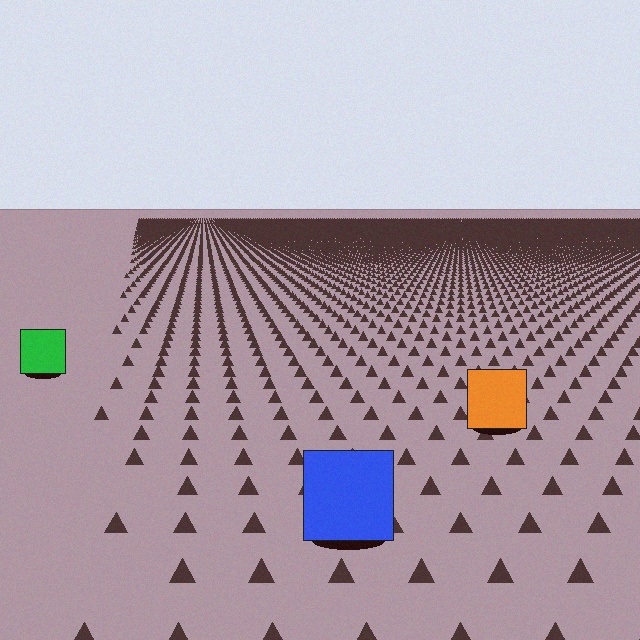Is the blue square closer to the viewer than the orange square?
Yes. The blue square is closer — you can tell from the texture gradient: the ground texture is coarser near it.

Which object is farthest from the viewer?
The green square is farthest from the viewer. It appears smaller and the ground texture around it is denser.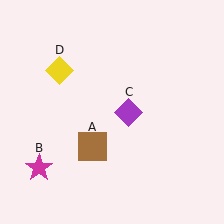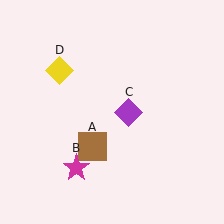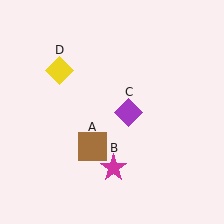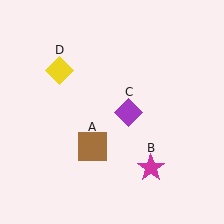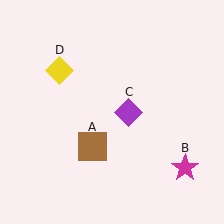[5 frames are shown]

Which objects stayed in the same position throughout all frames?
Brown square (object A) and purple diamond (object C) and yellow diamond (object D) remained stationary.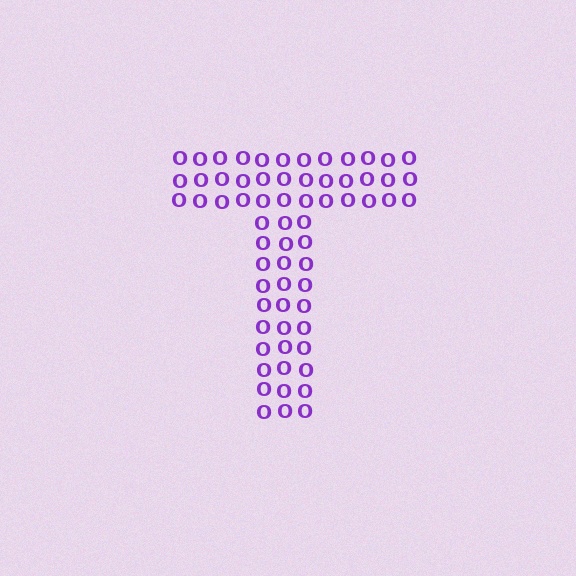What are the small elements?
The small elements are letter O's.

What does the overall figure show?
The overall figure shows the letter T.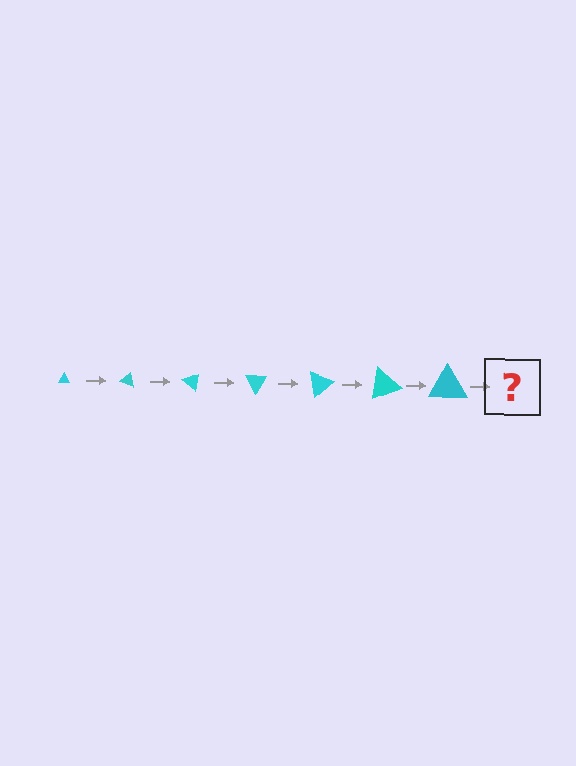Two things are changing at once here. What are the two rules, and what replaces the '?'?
The two rules are that the triangle grows larger each step and it rotates 20 degrees each step. The '?' should be a triangle, larger than the previous one and rotated 140 degrees from the start.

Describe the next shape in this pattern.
It should be a triangle, larger than the previous one and rotated 140 degrees from the start.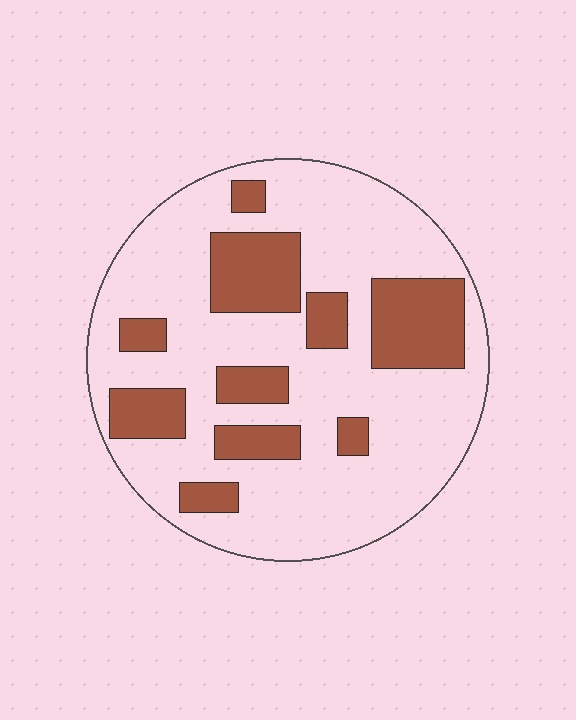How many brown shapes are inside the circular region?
10.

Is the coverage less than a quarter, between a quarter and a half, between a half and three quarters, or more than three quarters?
Between a quarter and a half.